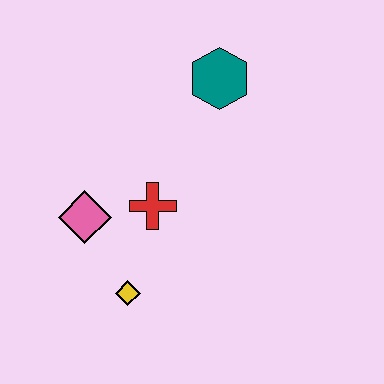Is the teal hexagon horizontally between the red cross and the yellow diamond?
No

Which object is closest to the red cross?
The pink diamond is closest to the red cross.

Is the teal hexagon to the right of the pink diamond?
Yes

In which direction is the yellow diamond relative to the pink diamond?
The yellow diamond is below the pink diamond.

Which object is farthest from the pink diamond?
The teal hexagon is farthest from the pink diamond.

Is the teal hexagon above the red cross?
Yes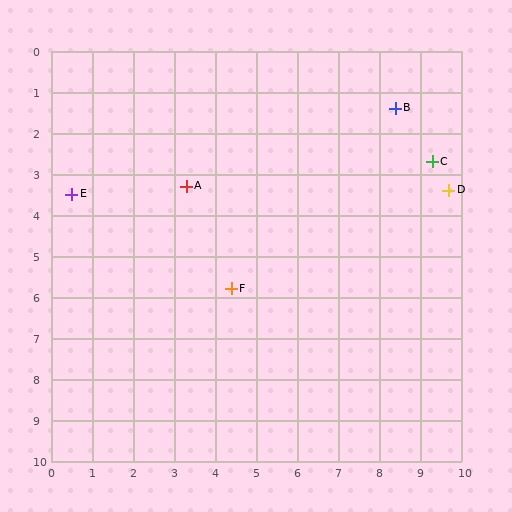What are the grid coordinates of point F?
Point F is at approximately (4.4, 5.8).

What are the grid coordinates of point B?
Point B is at approximately (8.4, 1.4).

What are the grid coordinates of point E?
Point E is at approximately (0.5, 3.5).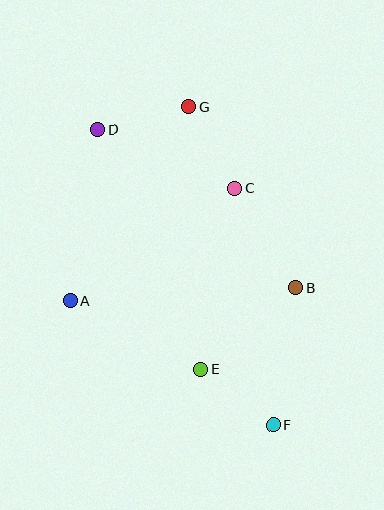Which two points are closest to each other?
Points E and F are closest to each other.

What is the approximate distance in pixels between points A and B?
The distance between A and B is approximately 226 pixels.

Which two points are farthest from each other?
Points D and F are farthest from each other.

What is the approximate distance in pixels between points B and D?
The distance between B and D is approximately 254 pixels.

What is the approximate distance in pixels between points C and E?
The distance between C and E is approximately 184 pixels.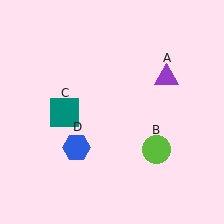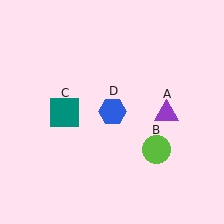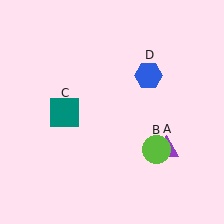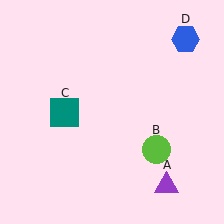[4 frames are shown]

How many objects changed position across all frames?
2 objects changed position: purple triangle (object A), blue hexagon (object D).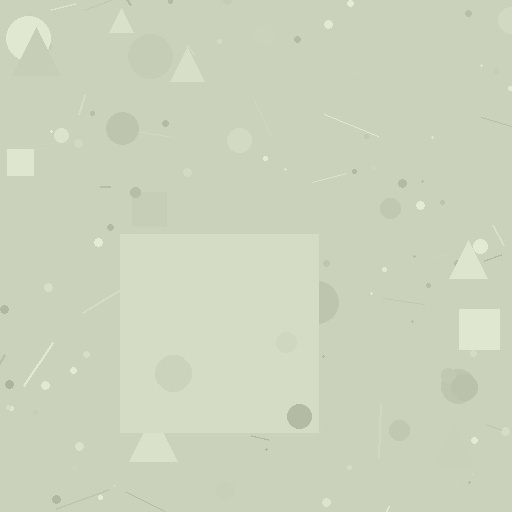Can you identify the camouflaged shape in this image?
The camouflaged shape is a square.